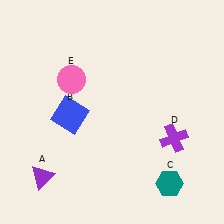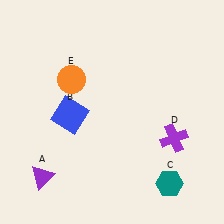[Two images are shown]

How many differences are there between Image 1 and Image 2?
There is 1 difference between the two images.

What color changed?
The circle (E) changed from pink in Image 1 to orange in Image 2.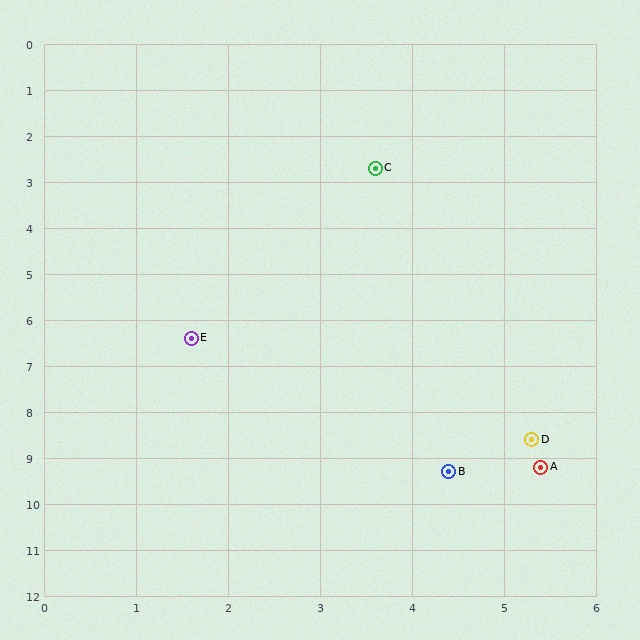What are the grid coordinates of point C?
Point C is at approximately (3.6, 2.7).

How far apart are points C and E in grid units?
Points C and E are about 4.2 grid units apart.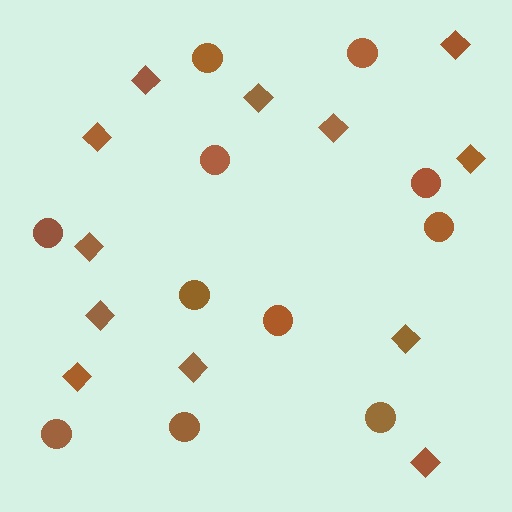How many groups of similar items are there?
There are 2 groups: one group of circles (11) and one group of diamonds (12).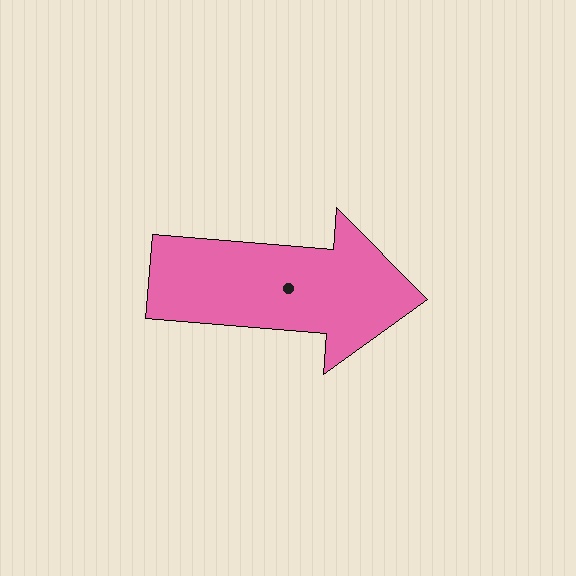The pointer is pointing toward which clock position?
Roughly 3 o'clock.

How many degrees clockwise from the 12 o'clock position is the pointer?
Approximately 95 degrees.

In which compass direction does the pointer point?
East.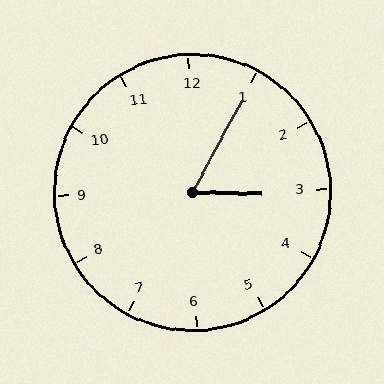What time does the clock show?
3:05.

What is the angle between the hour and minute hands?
Approximately 62 degrees.